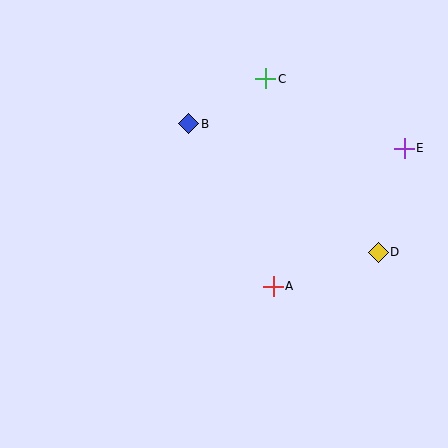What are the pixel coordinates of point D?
Point D is at (378, 252).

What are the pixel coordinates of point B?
Point B is at (189, 124).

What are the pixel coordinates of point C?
Point C is at (266, 79).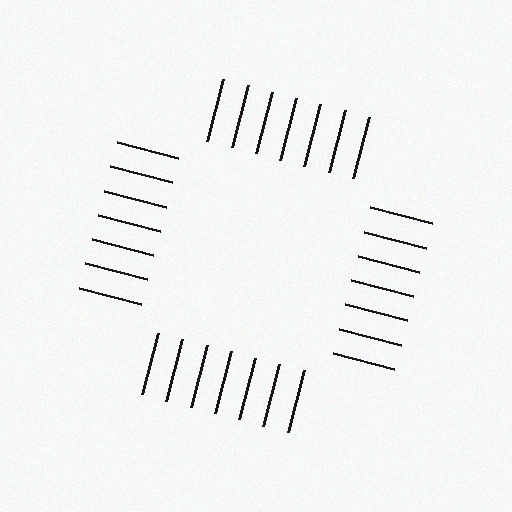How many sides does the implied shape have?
4 sides — the line-ends trace a square.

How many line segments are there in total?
28 — 7 along each of the 4 edges.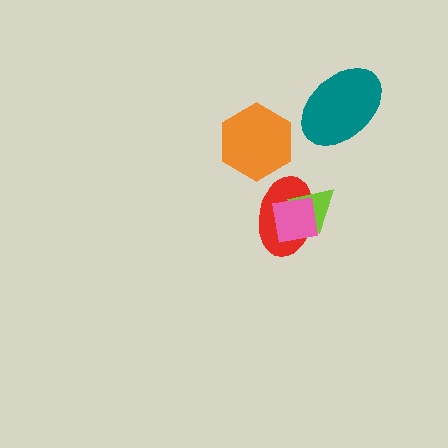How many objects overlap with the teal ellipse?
0 objects overlap with the teal ellipse.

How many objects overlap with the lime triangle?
2 objects overlap with the lime triangle.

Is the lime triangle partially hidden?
Yes, it is partially covered by another shape.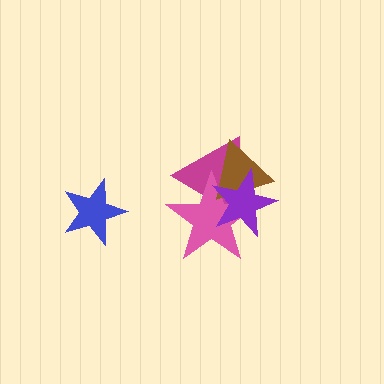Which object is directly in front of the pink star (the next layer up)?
The brown triangle is directly in front of the pink star.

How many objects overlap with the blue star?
0 objects overlap with the blue star.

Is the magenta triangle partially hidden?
Yes, it is partially covered by another shape.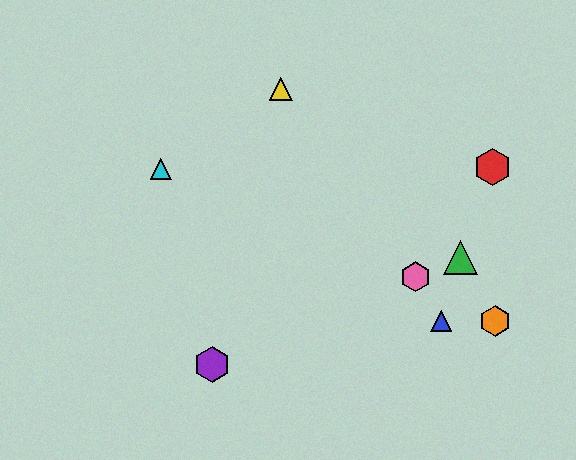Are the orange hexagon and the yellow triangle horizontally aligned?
No, the orange hexagon is at y≈321 and the yellow triangle is at y≈89.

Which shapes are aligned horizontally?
The blue triangle, the orange hexagon are aligned horizontally.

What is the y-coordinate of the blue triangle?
The blue triangle is at y≈321.